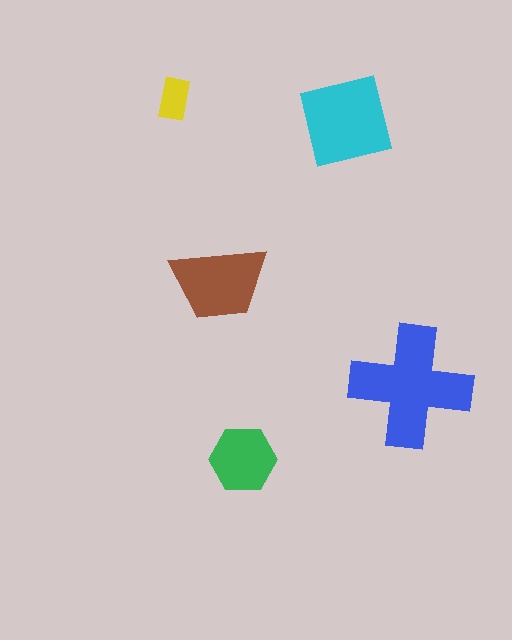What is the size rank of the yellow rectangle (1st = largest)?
5th.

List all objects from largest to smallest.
The blue cross, the cyan square, the brown trapezoid, the green hexagon, the yellow rectangle.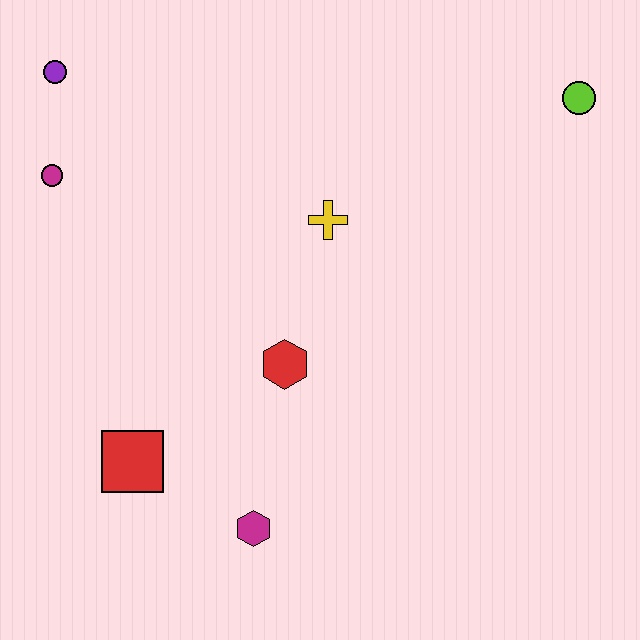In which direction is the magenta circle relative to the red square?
The magenta circle is above the red square.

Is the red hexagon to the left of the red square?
No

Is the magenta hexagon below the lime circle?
Yes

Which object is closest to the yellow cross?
The red hexagon is closest to the yellow cross.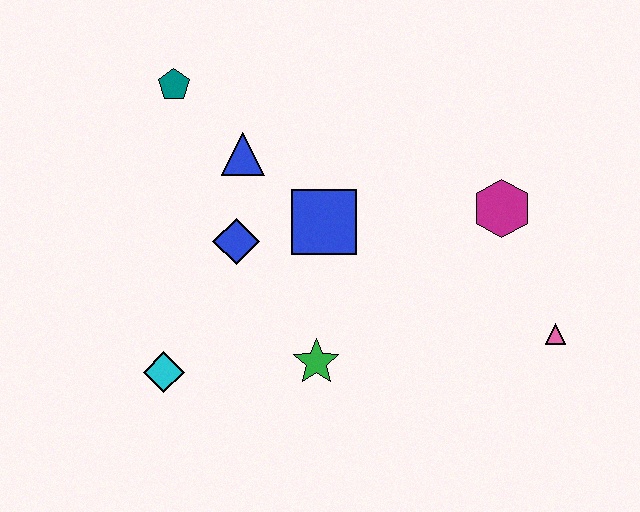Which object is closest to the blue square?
The blue diamond is closest to the blue square.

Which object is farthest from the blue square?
The pink triangle is farthest from the blue square.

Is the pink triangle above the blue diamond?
No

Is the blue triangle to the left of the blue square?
Yes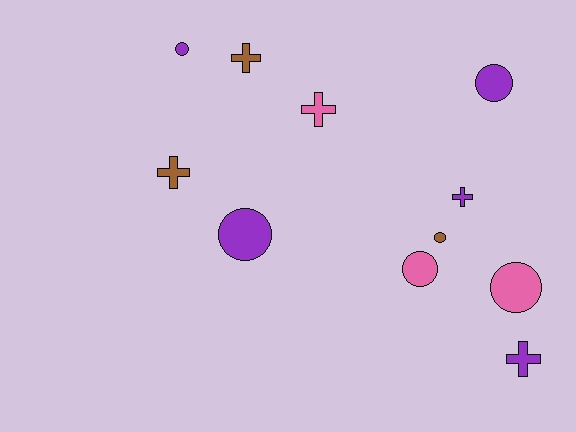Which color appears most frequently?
Purple, with 5 objects.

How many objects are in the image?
There are 11 objects.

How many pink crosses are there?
There is 1 pink cross.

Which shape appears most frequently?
Circle, with 6 objects.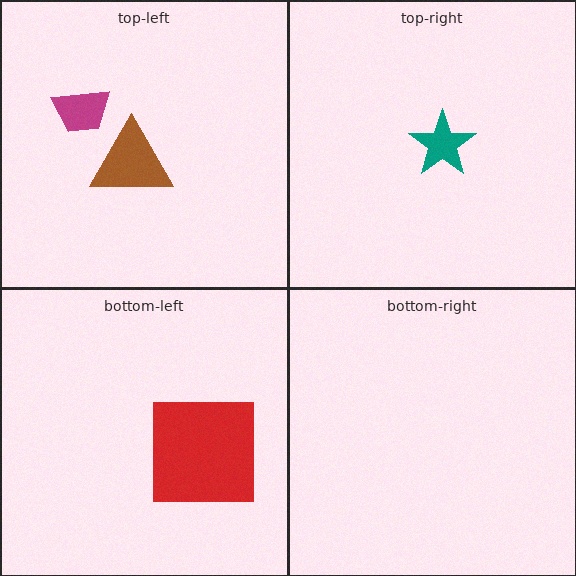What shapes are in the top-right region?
The teal star.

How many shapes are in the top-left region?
2.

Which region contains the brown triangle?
The top-left region.